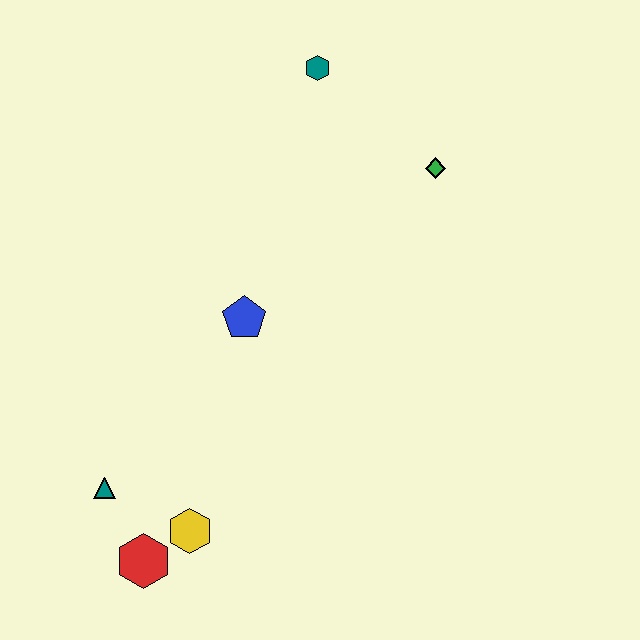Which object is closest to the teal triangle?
The red hexagon is closest to the teal triangle.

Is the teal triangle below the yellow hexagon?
No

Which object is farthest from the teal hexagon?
The red hexagon is farthest from the teal hexagon.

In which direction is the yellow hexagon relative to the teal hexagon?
The yellow hexagon is below the teal hexagon.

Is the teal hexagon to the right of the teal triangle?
Yes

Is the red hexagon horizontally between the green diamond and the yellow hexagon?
No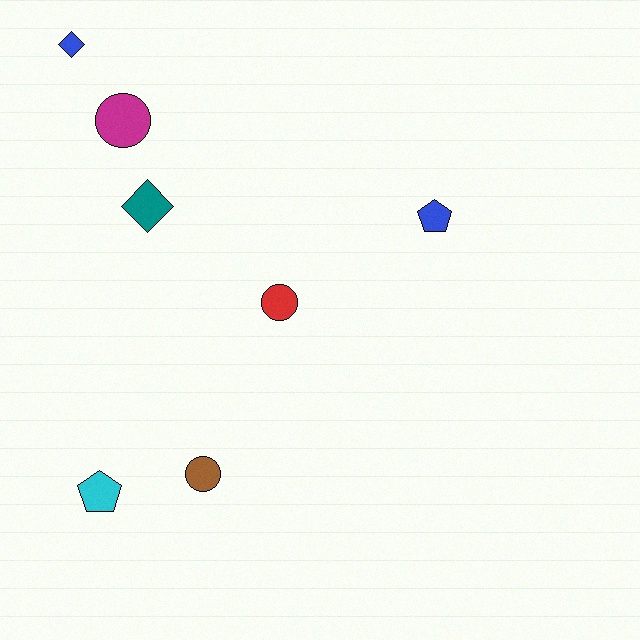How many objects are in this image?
There are 7 objects.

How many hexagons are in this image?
There are no hexagons.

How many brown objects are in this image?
There is 1 brown object.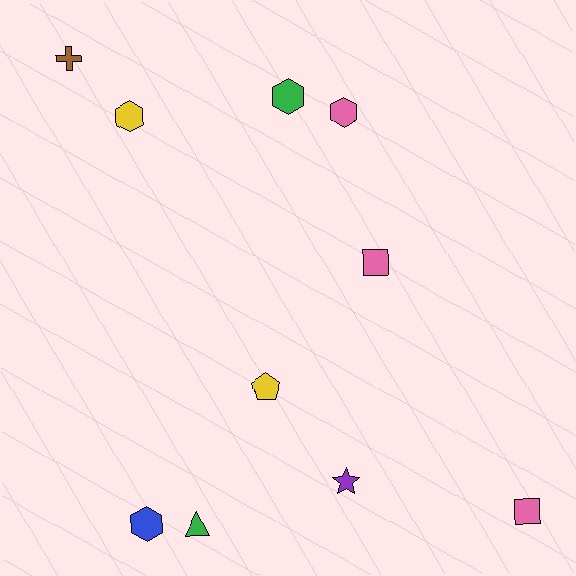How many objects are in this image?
There are 10 objects.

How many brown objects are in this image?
There is 1 brown object.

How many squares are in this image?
There are 2 squares.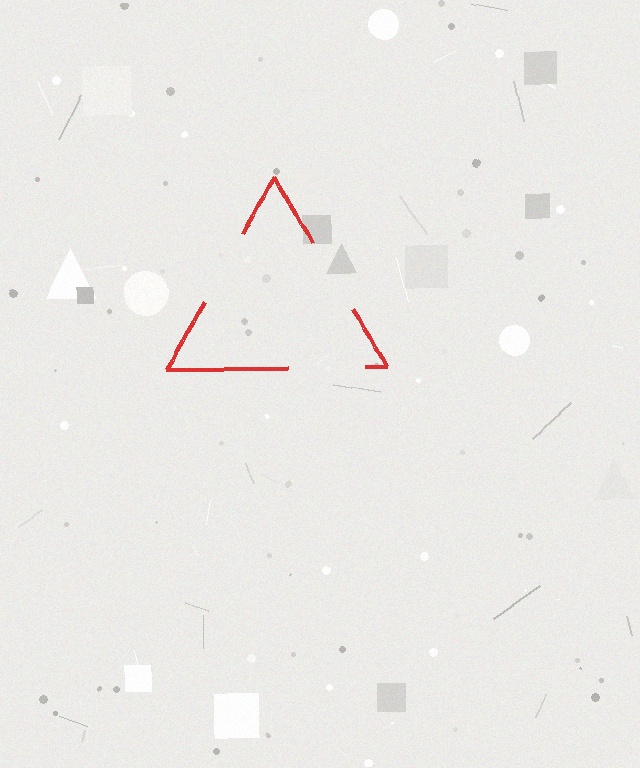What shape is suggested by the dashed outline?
The dashed outline suggests a triangle.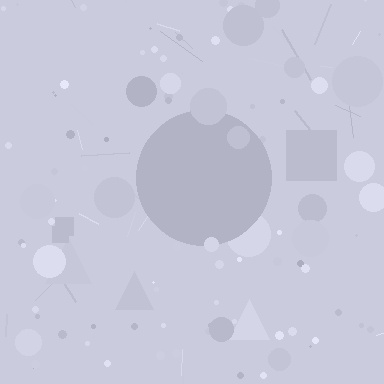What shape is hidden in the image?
A circle is hidden in the image.